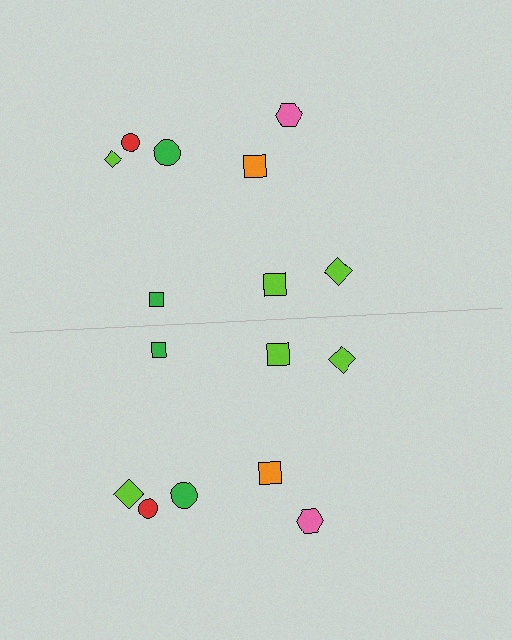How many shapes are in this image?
There are 16 shapes in this image.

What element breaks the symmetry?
The lime diamond on the bottom side has a different size than its mirror counterpart.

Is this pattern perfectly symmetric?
No, the pattern is not perfectly symmetric. The lime diamond on the bottom side has a different size than its mirror counterpart.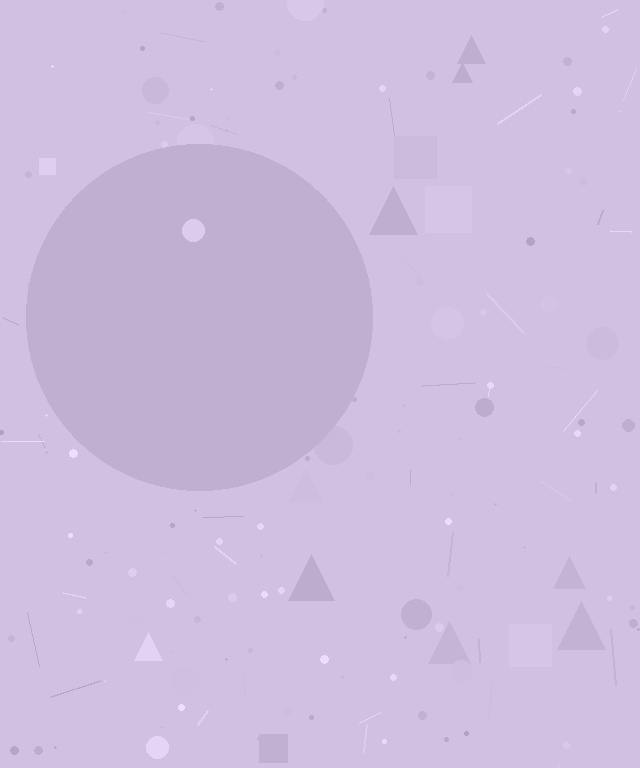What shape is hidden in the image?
A circle is hidden in the image.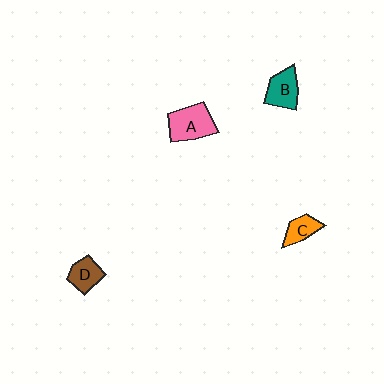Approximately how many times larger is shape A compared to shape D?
Approximately 1.6 times.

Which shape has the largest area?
Shape A (pink).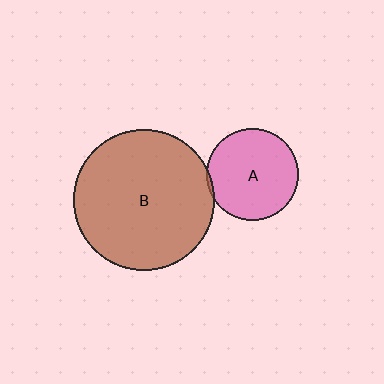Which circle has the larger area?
Circle B (brown).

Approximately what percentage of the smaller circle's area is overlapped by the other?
Approximately 5%.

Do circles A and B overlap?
Yes.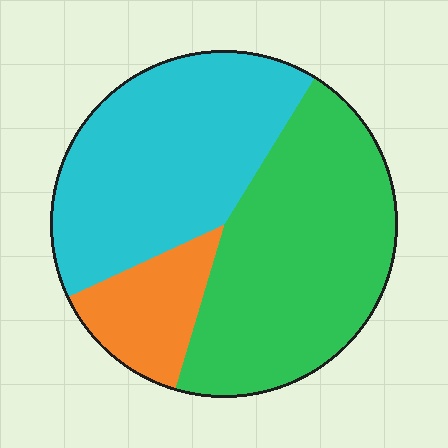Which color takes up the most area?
Green, at roughly 45%.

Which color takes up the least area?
Orange, at roughly 15%.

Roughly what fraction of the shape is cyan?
Cyan covers roughly 40% of the shape.